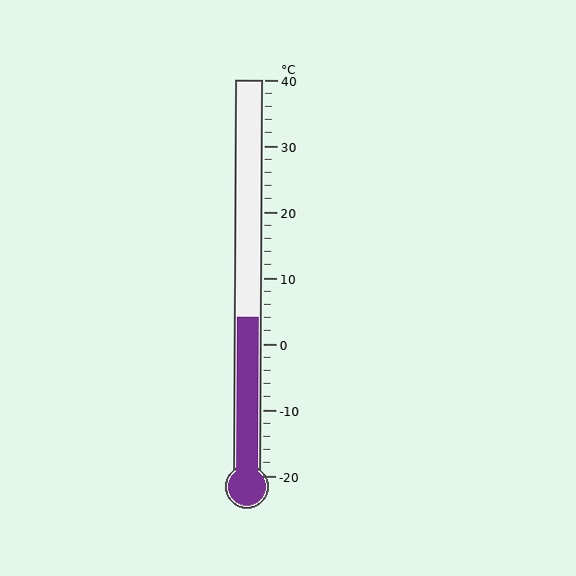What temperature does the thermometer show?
The thermometer shows approximately 4°C.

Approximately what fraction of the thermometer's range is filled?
The thermometer is filled to approximately 40% of its range.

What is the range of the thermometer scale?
The thermometer scale ranges from -20°C to 40°C.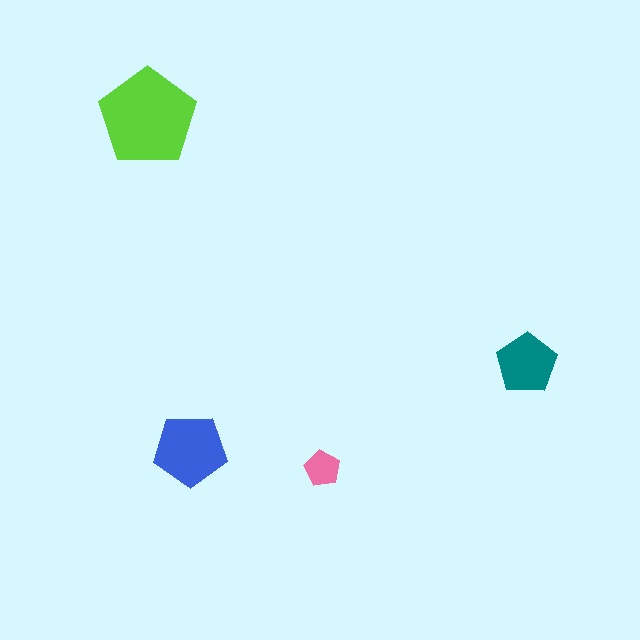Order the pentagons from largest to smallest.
the lime one, the blue one, the teal one, the pink one.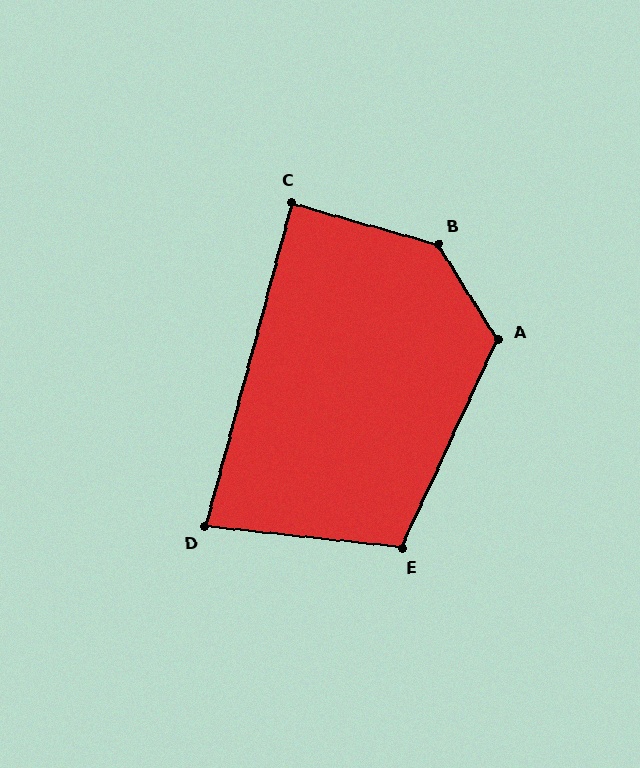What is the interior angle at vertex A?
Approximately 123 degrees (obtuse).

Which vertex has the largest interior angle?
B, at approximately 138 degrees.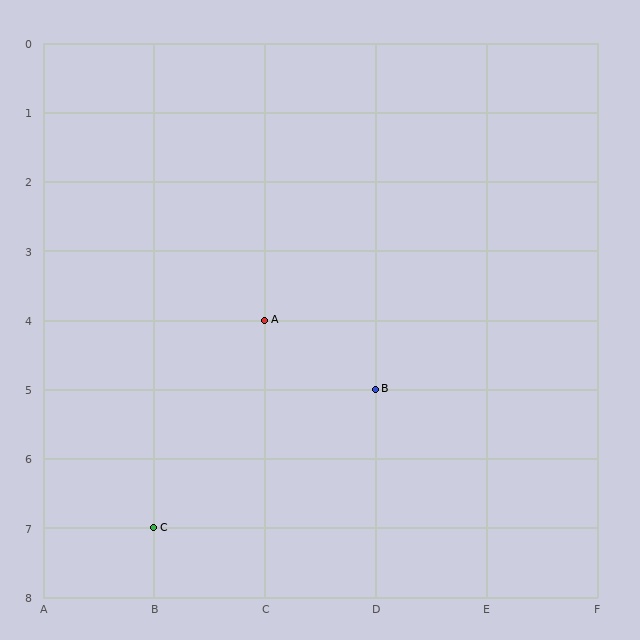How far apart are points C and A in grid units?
Points C and A are 1 column and 3 rows apart (about 3.2 grid units diagonally).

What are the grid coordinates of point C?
Point C is at grid coordinates (B, 7).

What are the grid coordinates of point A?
Point A is at grid coordinates (C, 4).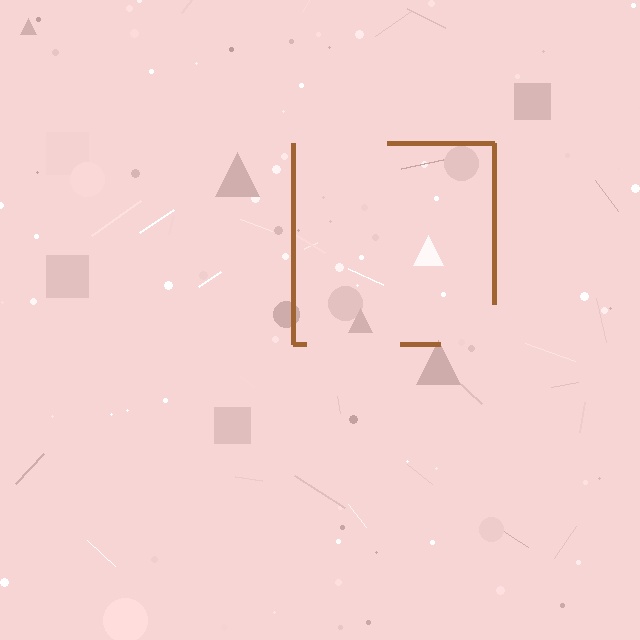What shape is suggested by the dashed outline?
The dashed outline suggests a square.